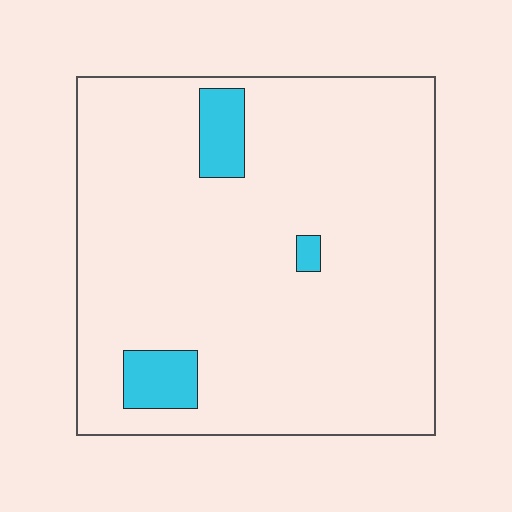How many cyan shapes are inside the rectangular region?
3.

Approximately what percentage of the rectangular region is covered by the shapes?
Approximately 5%.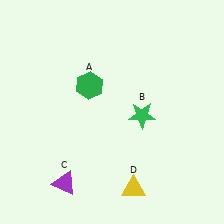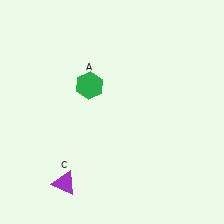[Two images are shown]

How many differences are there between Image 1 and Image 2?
There are 2 differences between the two images.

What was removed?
The green star (B), the yellow triangle (D) were removed in Image 2.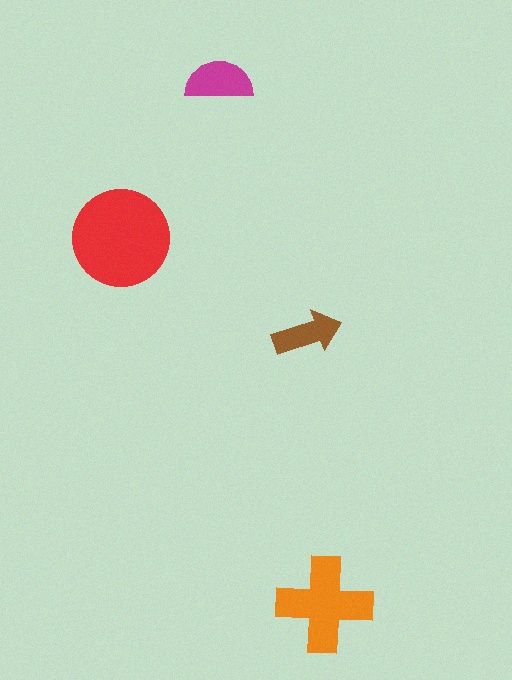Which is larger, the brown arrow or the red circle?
The red circle.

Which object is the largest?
The red circle.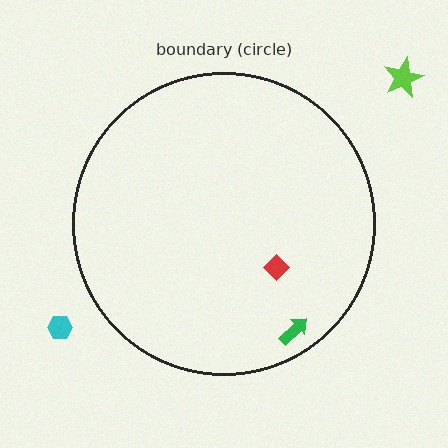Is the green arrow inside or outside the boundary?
Inside.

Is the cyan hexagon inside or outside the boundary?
Outside.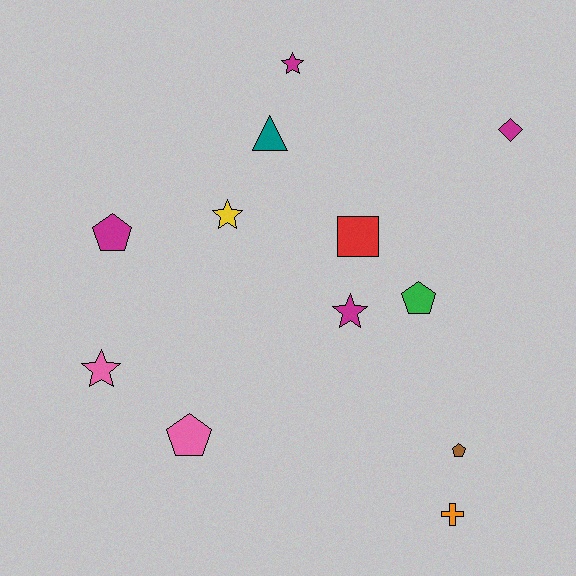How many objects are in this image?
There are 12 objects.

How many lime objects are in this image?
There are no lime objects.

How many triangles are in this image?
There is 1 triangle.